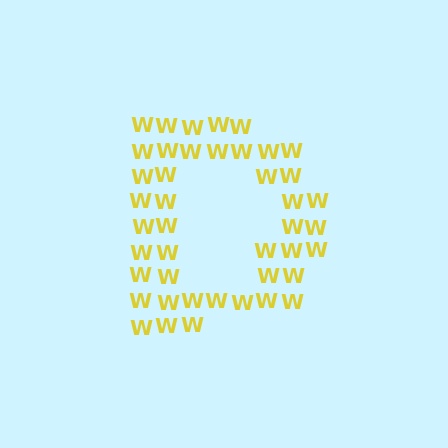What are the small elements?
The small elements are letter W's.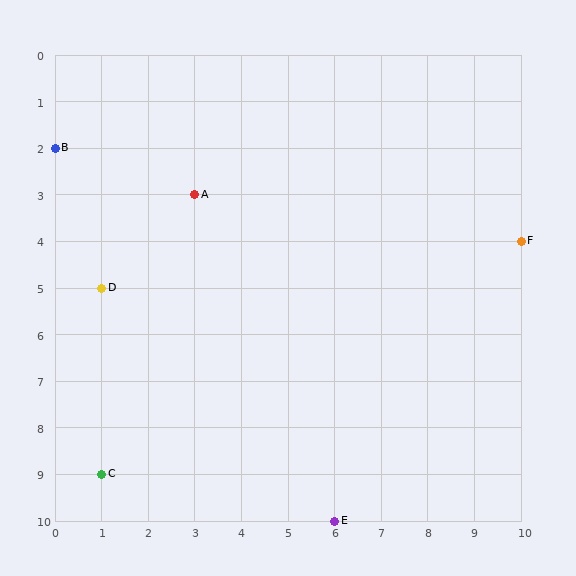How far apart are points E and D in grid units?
Points E and D are 5 columns and 5 rows apart (about 7.1 grid units diagonally).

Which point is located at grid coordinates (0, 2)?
Point B is at (0, 2).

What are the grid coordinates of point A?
Point A is at grid coordinates (3, 3).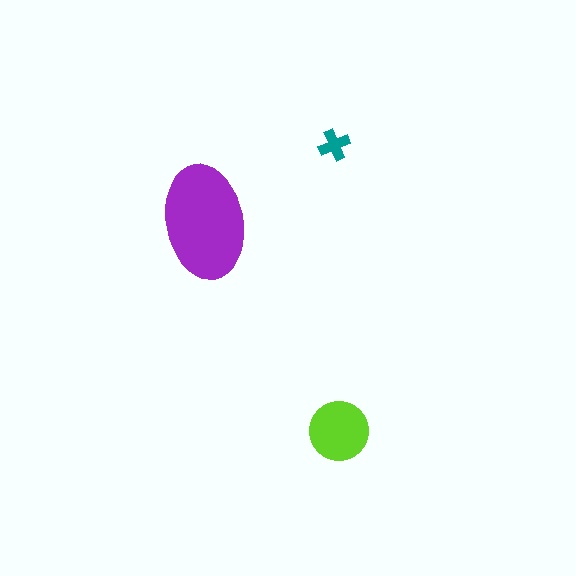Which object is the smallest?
The teal cross.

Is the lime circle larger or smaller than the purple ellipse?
Smaller.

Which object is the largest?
The purple ellipse.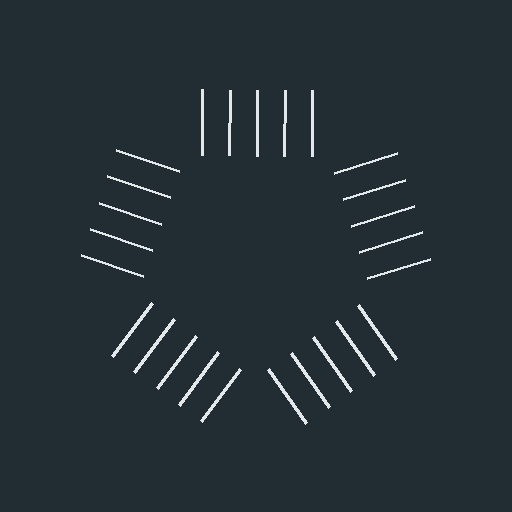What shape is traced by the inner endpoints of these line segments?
An illusory pentagon — the line segments terminate on its edges but no continuous stroke is drawn.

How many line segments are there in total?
25 — 5 along each of the 5 edges.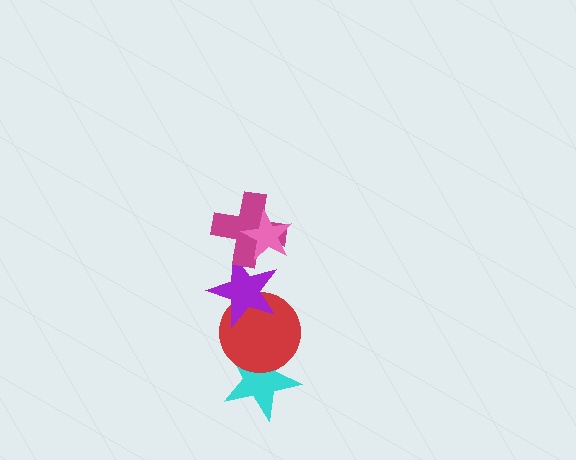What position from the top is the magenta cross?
The magenta cross is 2nd from the top.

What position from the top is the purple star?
The purple star is 3rd from the top.